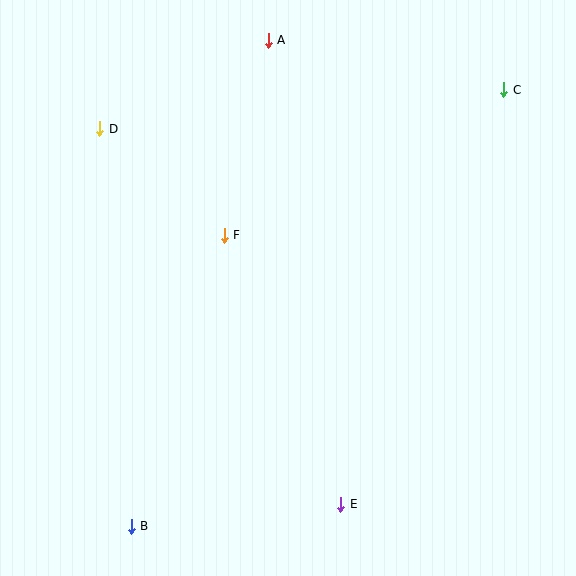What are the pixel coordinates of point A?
Point A is at (268, 40).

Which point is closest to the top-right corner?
Point C is closest to the top-right corner.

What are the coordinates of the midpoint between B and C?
The midpoint between B and C is at (317, 308).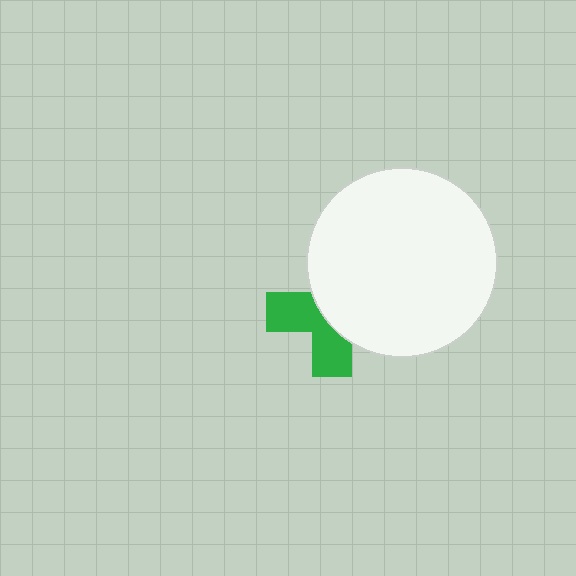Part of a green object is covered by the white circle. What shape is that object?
It is a cross.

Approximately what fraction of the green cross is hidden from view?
Roughly 56% of the green cross is hidden behind the white circle.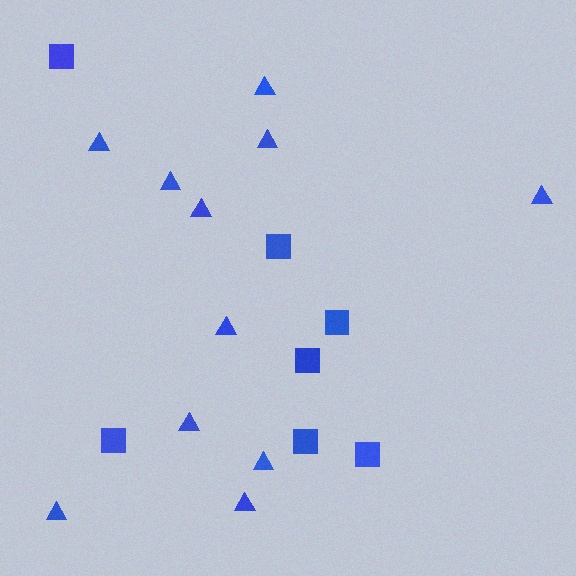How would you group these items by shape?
There are 2 groups: one group of squares (7) and one group of triangles (11).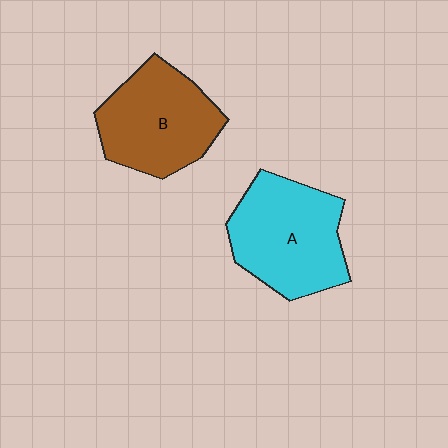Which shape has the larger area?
Shape A (cyan).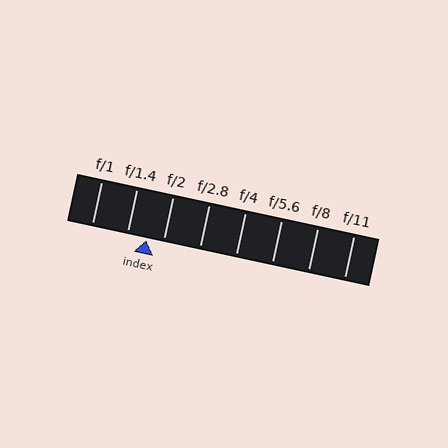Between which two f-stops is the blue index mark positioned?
The index mark is between f/1.4 and f/2.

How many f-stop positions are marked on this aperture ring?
There are 8 f-stop positions marked.